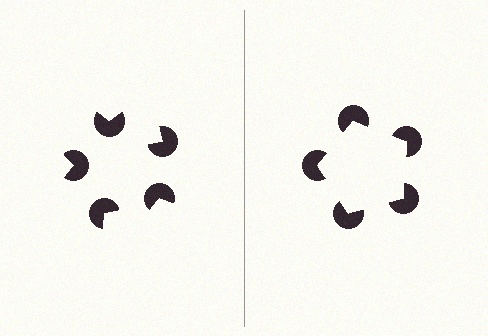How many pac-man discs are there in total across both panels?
10 — 5 on each side.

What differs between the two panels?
The pac-man discs are positioned identically on both sides; only the wedge orientations differ. On the right they align to a pentagon; on the left they are misaligned.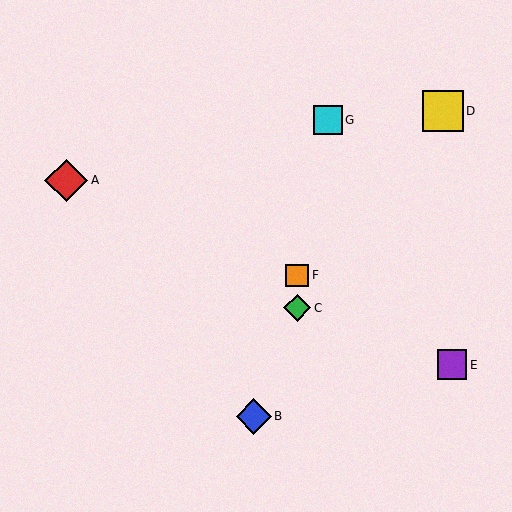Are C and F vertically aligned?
Yes, both are at x≈297.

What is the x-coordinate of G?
Object G is at x≈328.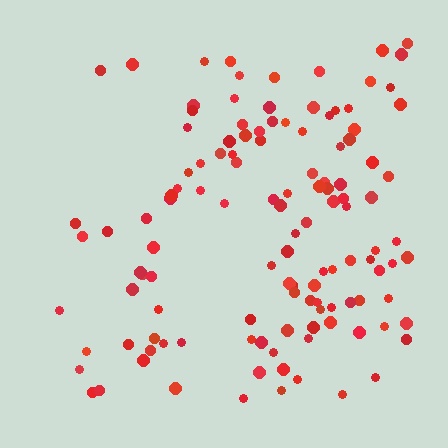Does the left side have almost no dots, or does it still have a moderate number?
Still a moderate number, just noticeably fewer than the right.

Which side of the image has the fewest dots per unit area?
The left.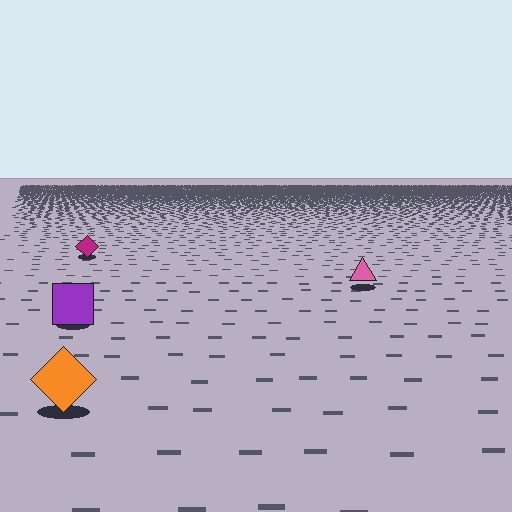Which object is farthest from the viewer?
The magenta diamond is farthest from the viewer. It appears smaller and the ground texture around it is denser.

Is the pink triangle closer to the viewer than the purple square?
No. The purple square is closer — you can tell from the texture gradient: the ground texture is coarser near it.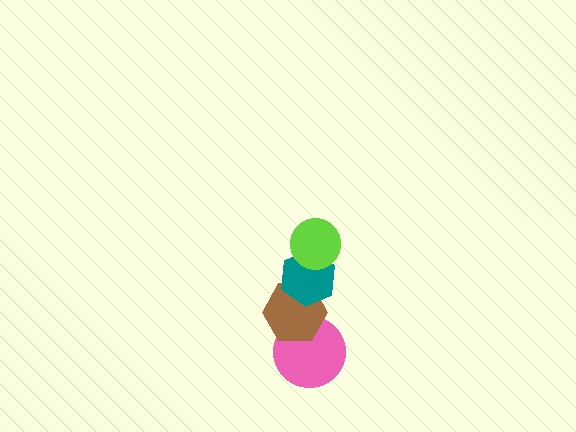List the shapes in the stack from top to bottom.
From top to bottom: the lime circle, the teal hexagon, the brown hexagon, the pink circle.